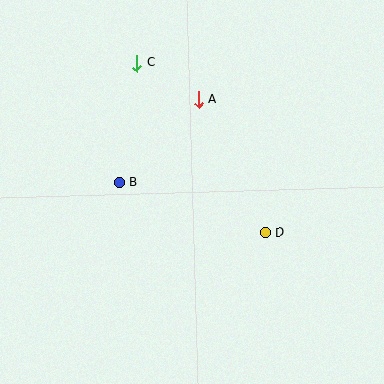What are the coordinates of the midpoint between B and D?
The midpoint between B and D is at (192, 207).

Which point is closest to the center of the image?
Point B at (119, 182) is closest to the center.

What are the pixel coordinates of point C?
Point C is at (137, 63).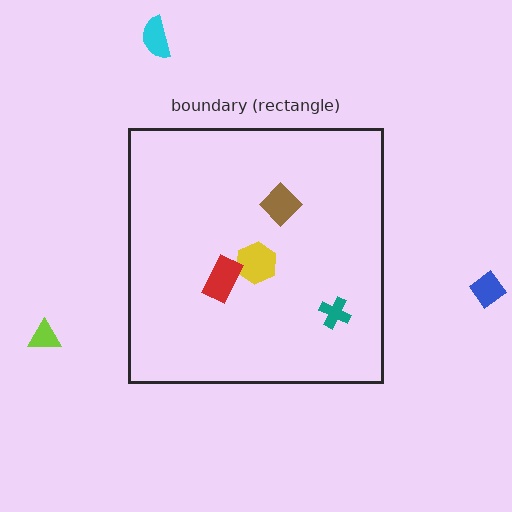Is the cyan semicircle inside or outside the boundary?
Outside.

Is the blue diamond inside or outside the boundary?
Outside.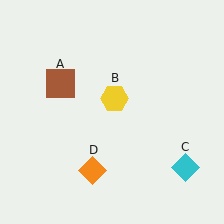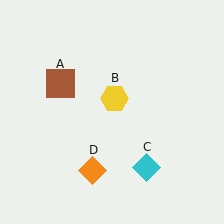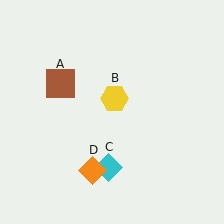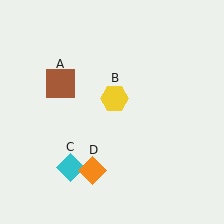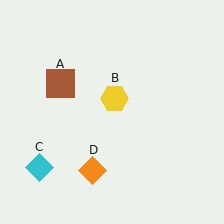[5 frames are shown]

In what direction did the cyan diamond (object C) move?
The cyan diamond (object C) moved left.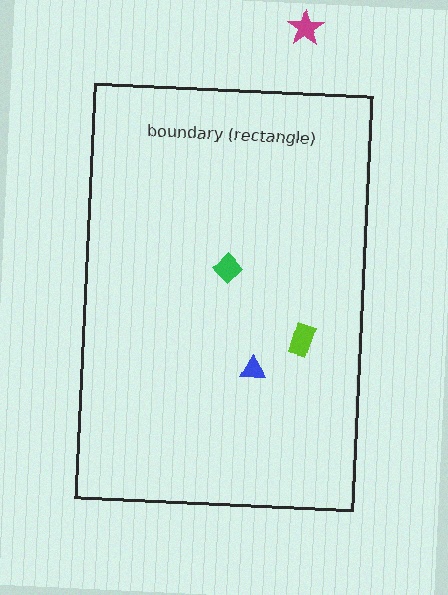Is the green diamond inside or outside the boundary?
Inside.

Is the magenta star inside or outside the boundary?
Outside.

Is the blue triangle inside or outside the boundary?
Inside.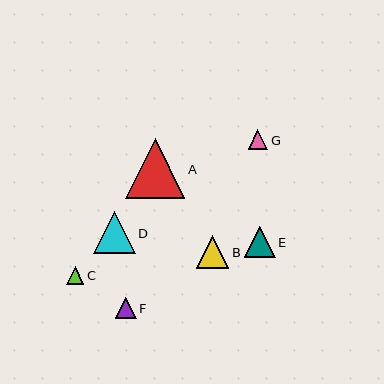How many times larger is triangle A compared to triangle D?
Triangle A is approximately 1.4 times the size of triangle D.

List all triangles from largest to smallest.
From largest to smallest: A, D, B, E, F, G, C.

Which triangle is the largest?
Triangle A is the largest with a size of approximately 59 pixels.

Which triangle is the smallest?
Triangle C is the smallest with a size of approximately 18 pixels.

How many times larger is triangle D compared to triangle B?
Triangle D is approximately 1.3 times the size of triangle B.